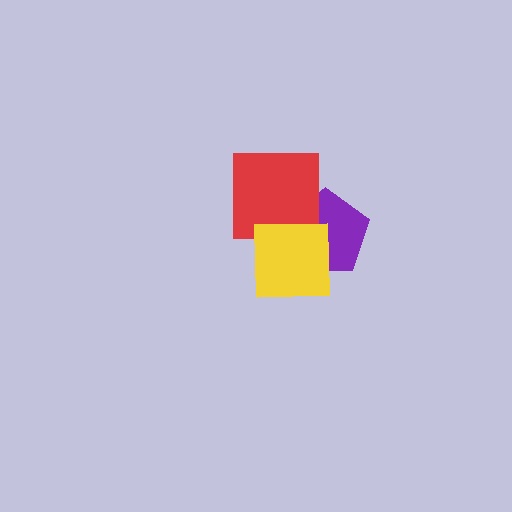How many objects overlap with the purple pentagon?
2 objects overlap with the purple pentagon.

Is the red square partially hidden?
Yes, it is partially covered by another shape.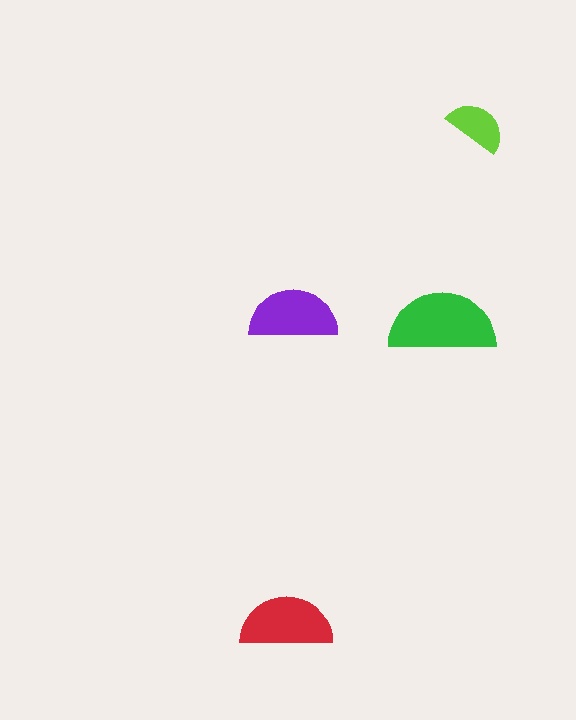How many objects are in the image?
There are 4 objects in the image.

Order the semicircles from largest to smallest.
the green one, the red one, the purple one, the lime one.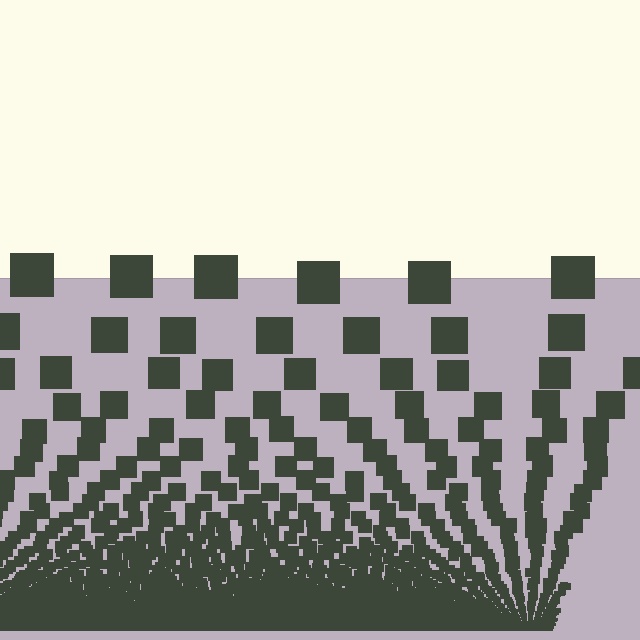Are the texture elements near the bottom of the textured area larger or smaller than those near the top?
Smaller. The gradient is inverted — elements near the bottom are smaller and denser.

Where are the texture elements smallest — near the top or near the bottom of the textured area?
Near the bottom.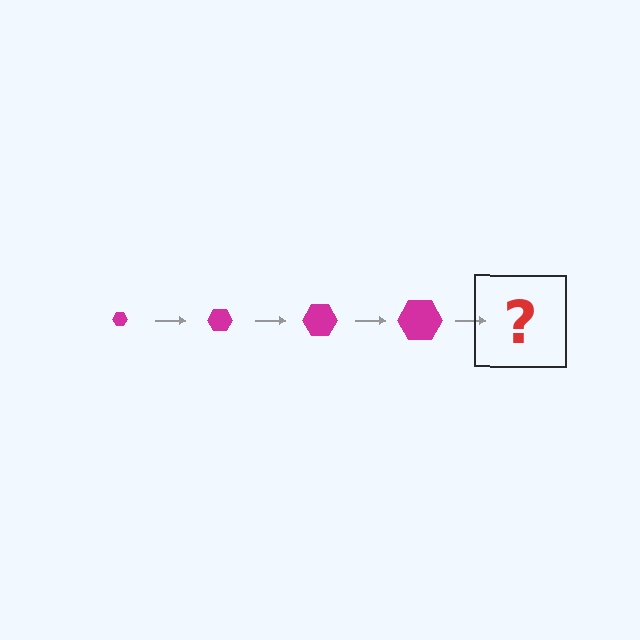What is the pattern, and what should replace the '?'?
The pattern is that the hexagon gets progressively larger each step. The '?' should be a magenta hexagon, larger than the previous one.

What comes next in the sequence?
The next element should be a magenta hexagon, larger than the previous one.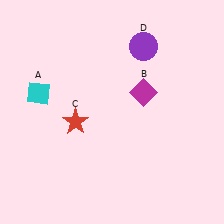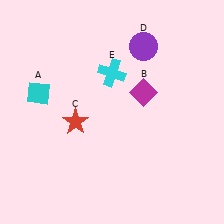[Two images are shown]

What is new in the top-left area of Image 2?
A cyan cross (E) was added in the top-left area of Image 2.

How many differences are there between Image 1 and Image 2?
There is 1 difference between the two images.